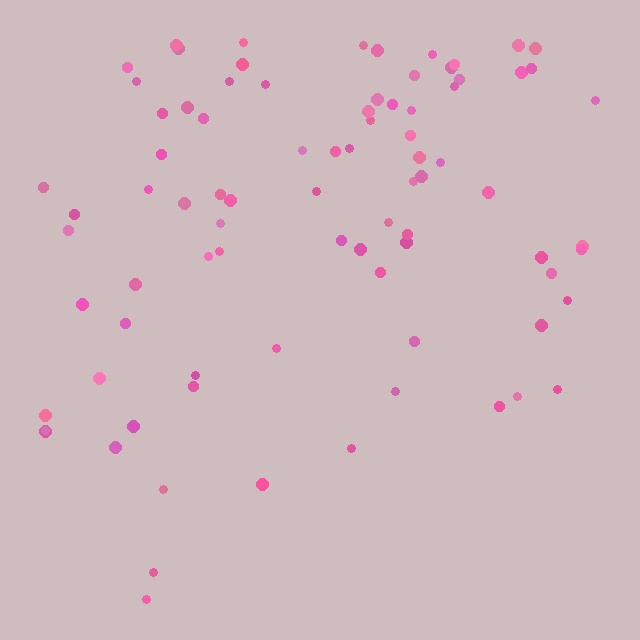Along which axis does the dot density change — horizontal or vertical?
Vertical.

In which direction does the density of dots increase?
From bottom to top, with the top side densest.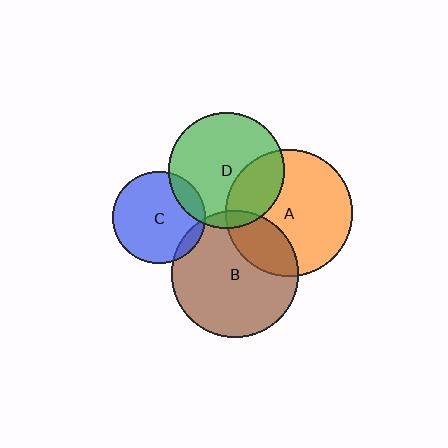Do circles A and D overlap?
Yes.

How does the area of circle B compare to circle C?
Approximately 1.9 times.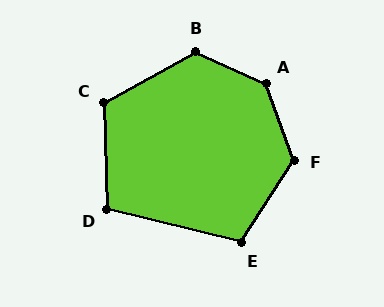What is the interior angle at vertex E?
Approximately 109 degrees (obtuse).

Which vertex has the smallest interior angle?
D, at approximately 106 degrees.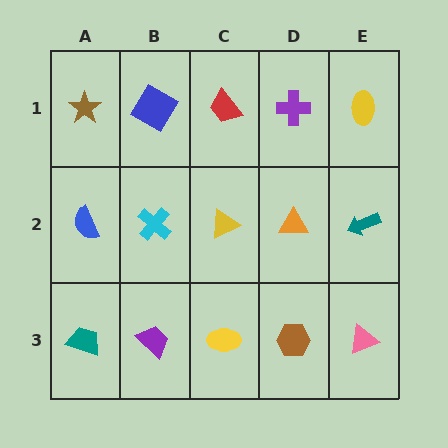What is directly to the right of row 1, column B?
A red trapezoid.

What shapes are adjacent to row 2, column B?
A blue diamond (row 1, column B), a purple trapezoid (row 3, column B), a blue semicircle (row 2, column A), a yellow triangle (row 2, column C).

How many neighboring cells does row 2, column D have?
4.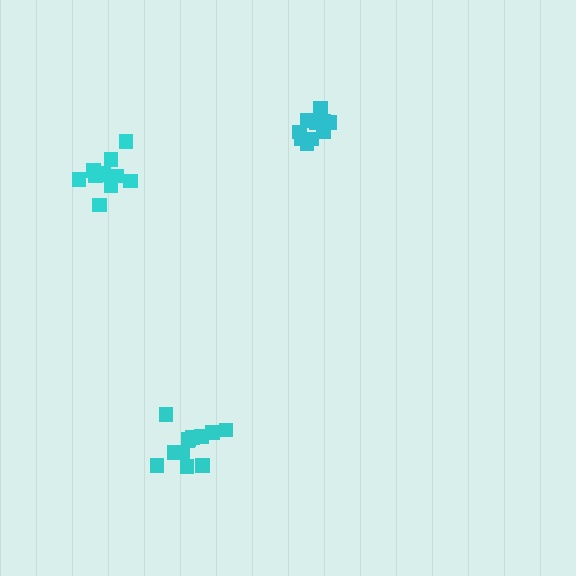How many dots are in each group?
Group 1: 11 dots, Group 2: 12 dots, Group 3: 10 dots (33 total).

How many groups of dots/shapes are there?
There are 3 groups.